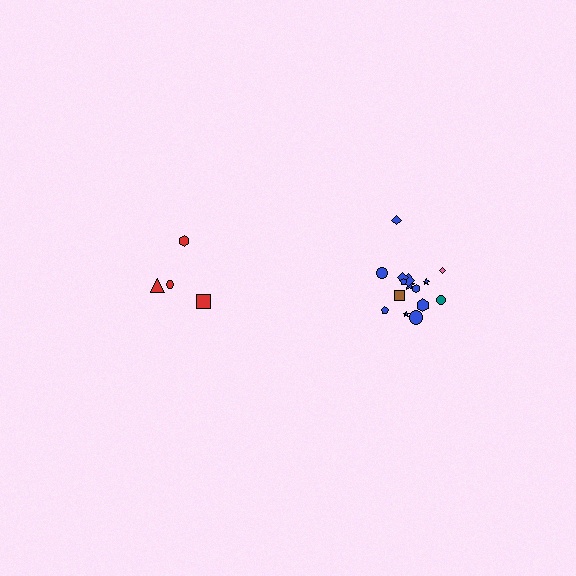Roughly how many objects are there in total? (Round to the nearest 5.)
Roughly 20 objects in total.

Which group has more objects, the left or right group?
The right group.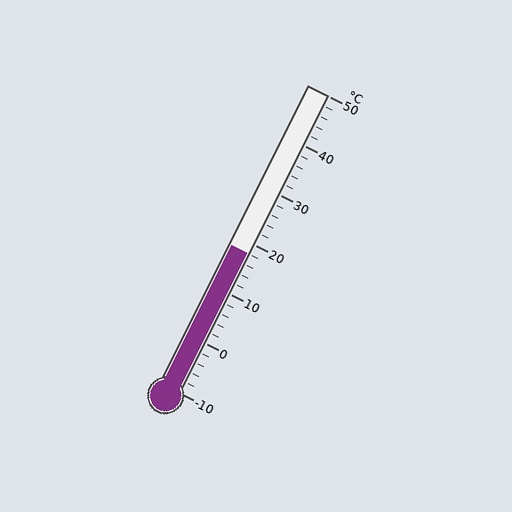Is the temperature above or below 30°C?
The temperature is below 30°C.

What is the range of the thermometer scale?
The thermometer scale ranges from -10°C to 50°C.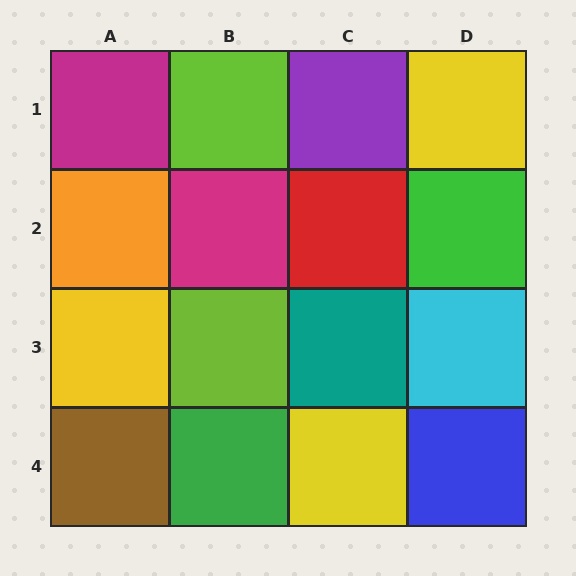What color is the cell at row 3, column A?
Yellow.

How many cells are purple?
1 cell is purple.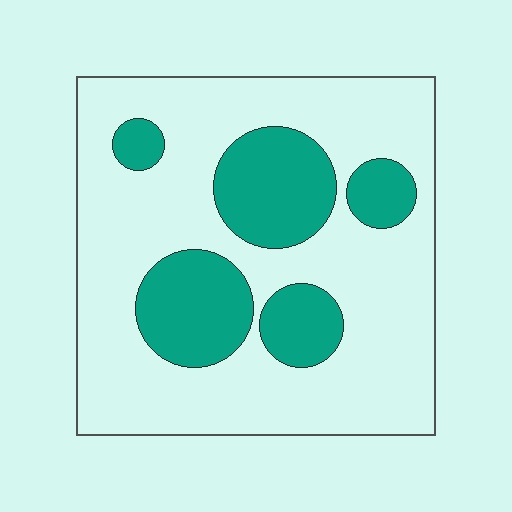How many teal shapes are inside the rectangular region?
5.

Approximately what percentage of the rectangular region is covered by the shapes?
Approximately 25%.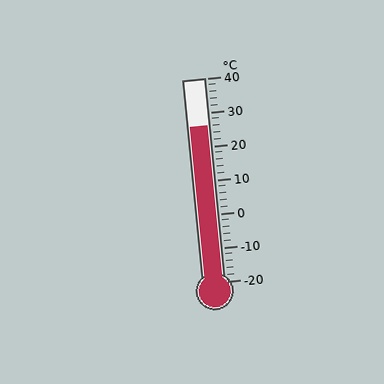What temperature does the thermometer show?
The thermometer shows approximately 26°C.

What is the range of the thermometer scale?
The thermometer scale ranges from -20°C to 40°C.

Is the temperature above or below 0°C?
The temperature is above 0°C.